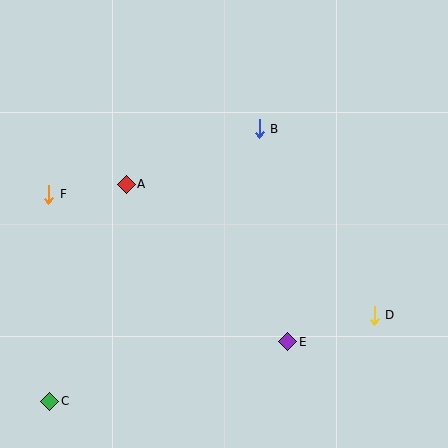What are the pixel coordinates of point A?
Point A is at (126, 184).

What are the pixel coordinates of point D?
Point D is at (374, 315).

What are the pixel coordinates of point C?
Point C is at (50, 401).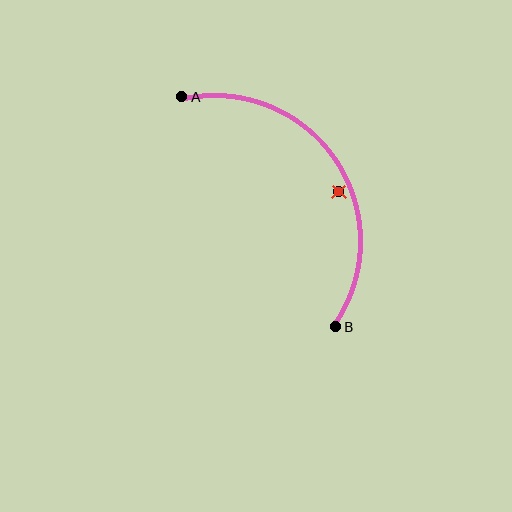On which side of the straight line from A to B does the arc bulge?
The arc bulges above and to the right of the straight line connecting A and B.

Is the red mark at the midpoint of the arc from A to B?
No — the red mark does not lie on the arc at all. It sits slightly inside the curve.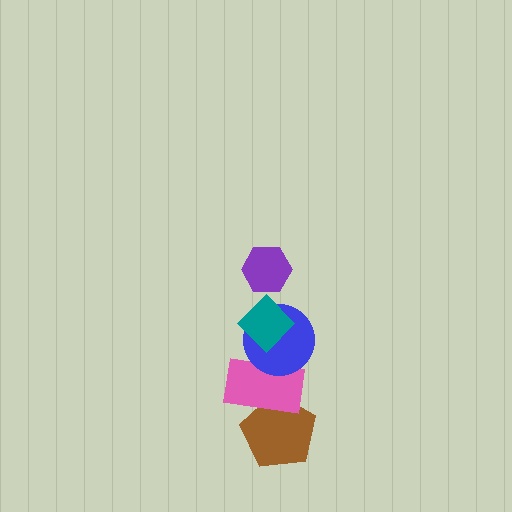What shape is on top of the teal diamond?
The purple hexagon is on top of the teal diamond.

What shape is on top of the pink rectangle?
The blue circle is on top of the pink rectangle.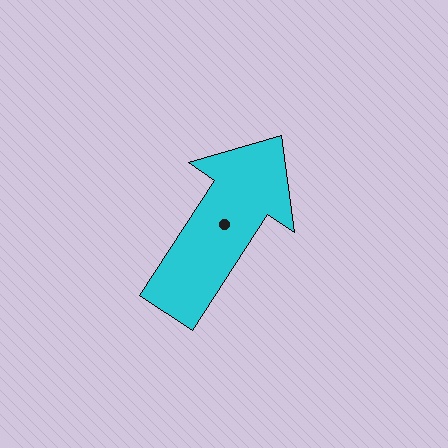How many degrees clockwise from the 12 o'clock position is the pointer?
Approximately 33 degrees.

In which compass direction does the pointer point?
Northeast.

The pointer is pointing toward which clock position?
Roughly 1 o'clock.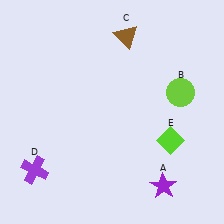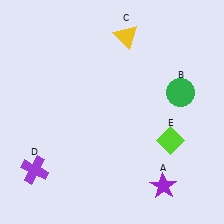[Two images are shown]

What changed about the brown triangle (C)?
In Image 1, C is brown. In Image 2, it changed to yellow.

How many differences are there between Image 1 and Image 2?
There are 2 differences between the two images.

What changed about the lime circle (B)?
In Image 1, B is lime. In Image 2, it changed to green.